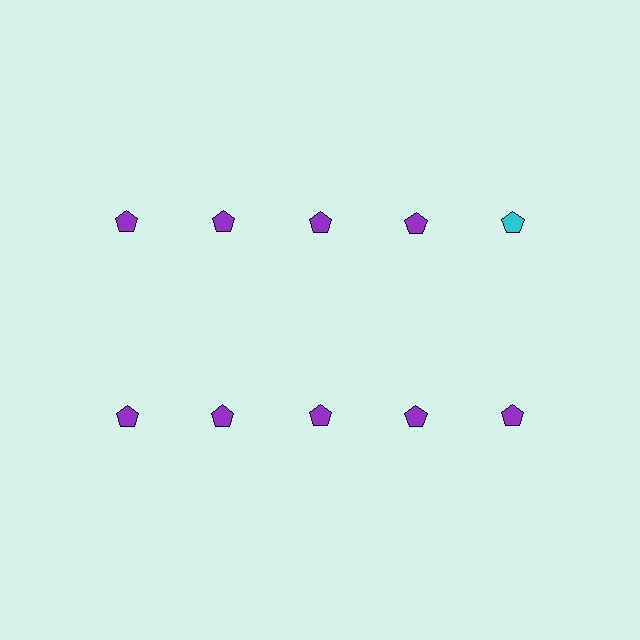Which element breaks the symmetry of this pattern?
The cyan pentagon in the top row, rightmost column breaks the symmetry. All other shapes are purple pentagons.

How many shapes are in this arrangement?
There are 10 shapes arranged in a grid pattern.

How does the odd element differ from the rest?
It has a different color: cyan instead of purple.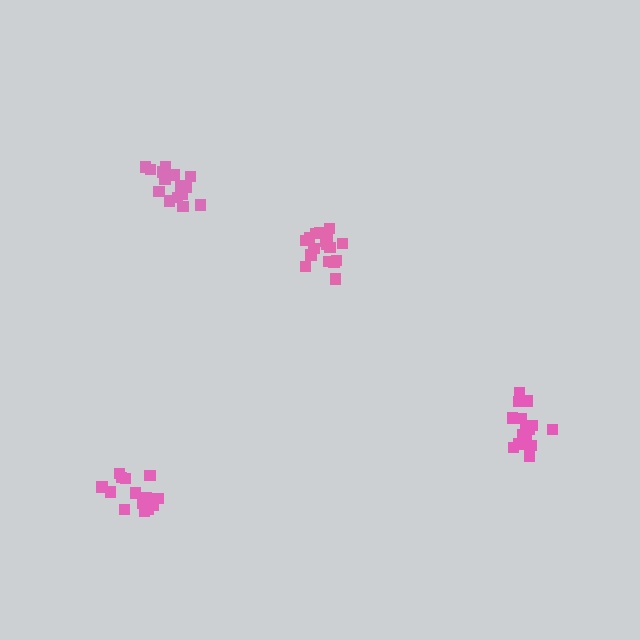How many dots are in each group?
Group 1: 17 dots, Group 2: 14 dots, Group 3: 15 dots, Group 4: 15 dots (61 total).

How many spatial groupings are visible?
There are 4 spatial groupings.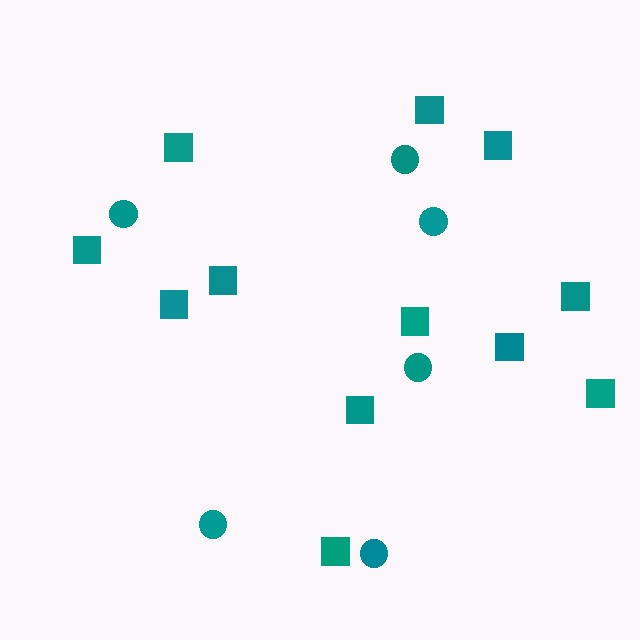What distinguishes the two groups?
There are 2 groups: one group of circles (6) and one group of squares (12).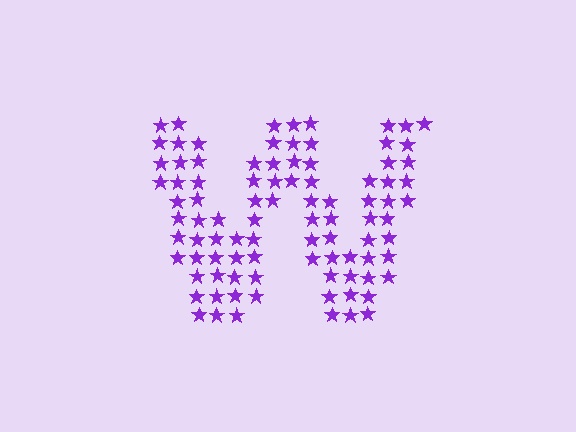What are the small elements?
The small elements are stars.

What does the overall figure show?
The overall figure shows the letter W.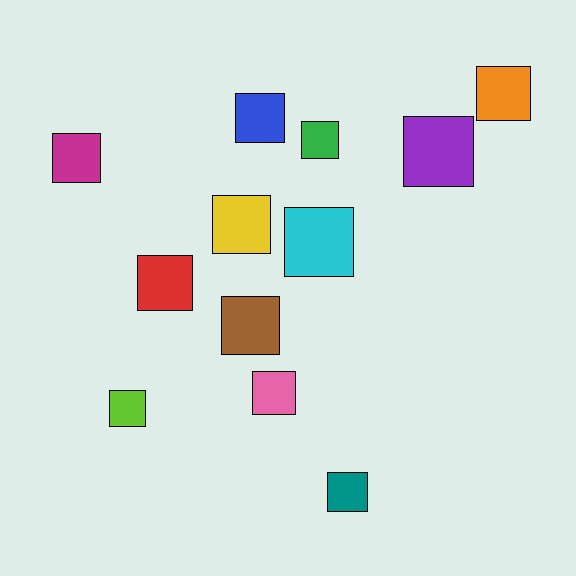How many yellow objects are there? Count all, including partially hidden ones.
There is 1 yellow object.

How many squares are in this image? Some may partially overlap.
There are 12 squares.